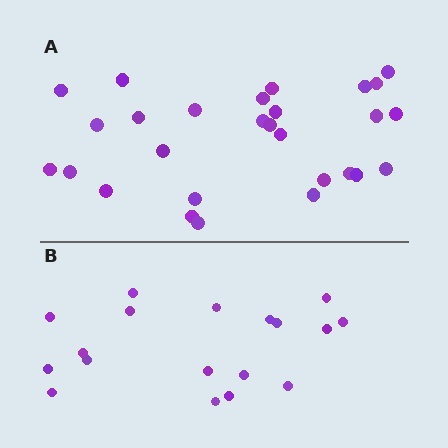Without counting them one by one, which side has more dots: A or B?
Region A (the top region) has more dots.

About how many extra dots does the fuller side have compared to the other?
Region A has roughly 10 or so more dots than region B.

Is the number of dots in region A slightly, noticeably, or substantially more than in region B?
Region A has substantially more. The ratio is roughly 1.6 to 1.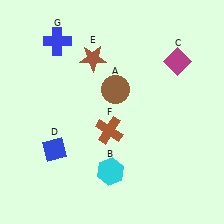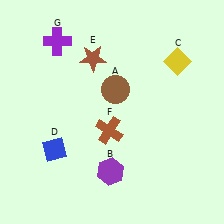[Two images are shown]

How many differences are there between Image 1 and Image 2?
There are 3 differences between the two images.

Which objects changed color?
B changed from cyan to purple. C changed from magenta to yellow. G changed from blue to purple.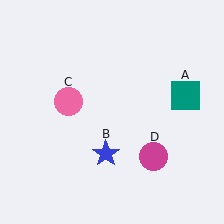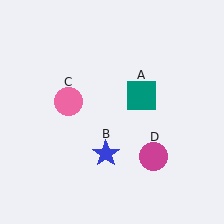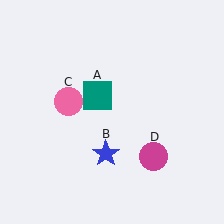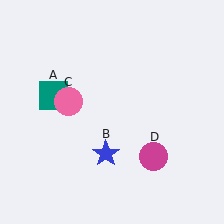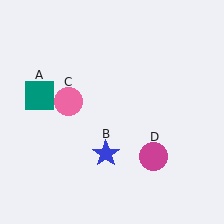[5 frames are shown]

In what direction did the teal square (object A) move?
The teal square (object A) moved left.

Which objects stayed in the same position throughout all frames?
Blue star (object B) and pink circle (object C) and magenta circle (object D) remained stationary.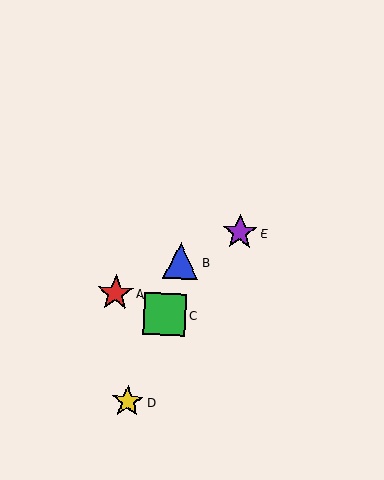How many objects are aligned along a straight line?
3 objects (A, B, E) are aligned along a straight line.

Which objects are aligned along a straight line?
Objects A, B, E are aligned along a straight line.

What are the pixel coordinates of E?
Object E is at (240, 232).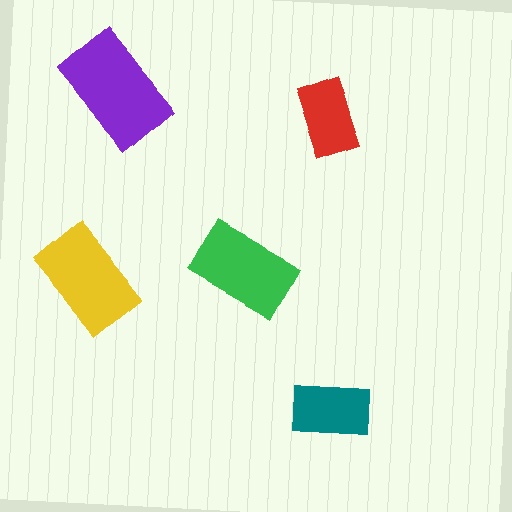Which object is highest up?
The purple rectangle is topmost.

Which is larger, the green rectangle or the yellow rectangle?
The yellow one.